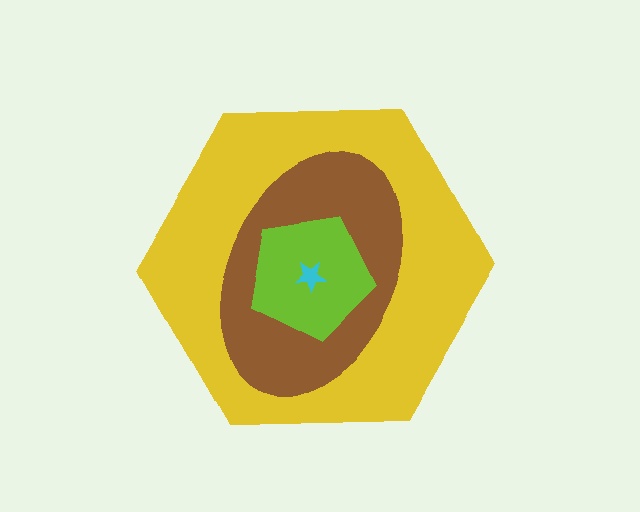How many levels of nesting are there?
4.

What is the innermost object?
The cyan star.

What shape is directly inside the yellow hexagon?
The brown ellipse.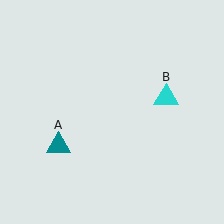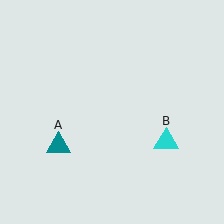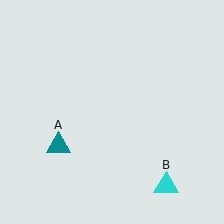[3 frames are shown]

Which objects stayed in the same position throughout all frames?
Teal triangle (object A) remained stationary.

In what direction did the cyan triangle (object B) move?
The cyan triangle (object B) moved down.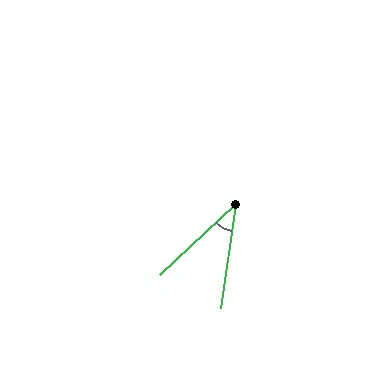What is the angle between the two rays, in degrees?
Approximately 39 degrees.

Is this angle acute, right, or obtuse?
It is acute.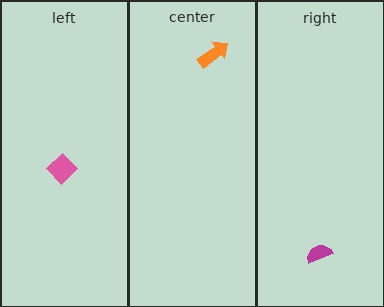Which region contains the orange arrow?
The center region.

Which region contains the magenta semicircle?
The right region.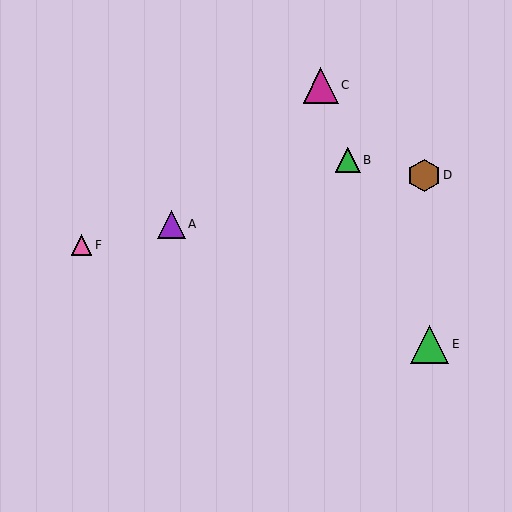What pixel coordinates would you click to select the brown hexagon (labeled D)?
Click at (424, 175) to select the brown hexagon D.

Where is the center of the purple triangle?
The center of the purple triangle is at (172, 224).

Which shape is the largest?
The green triangle (labeled E) is the largest.